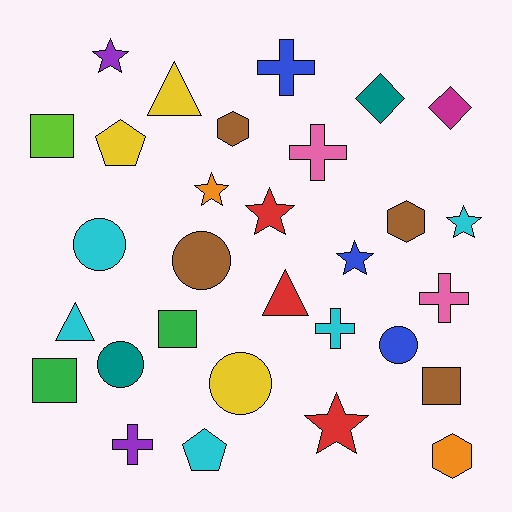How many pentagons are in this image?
There are 2 pentagons.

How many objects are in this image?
There are 30 objects.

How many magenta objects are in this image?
There is 1 magenta object.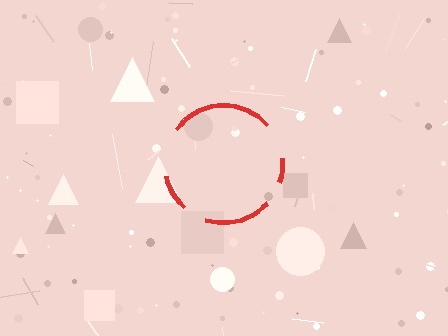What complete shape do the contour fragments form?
The contour fragments form a circle.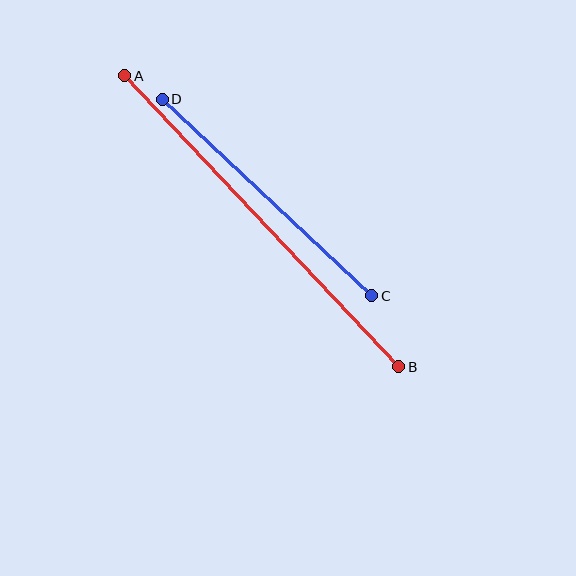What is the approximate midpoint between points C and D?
The midpoint is at approximately (267, 197) pixels.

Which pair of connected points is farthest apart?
Points A and B are farthest apart.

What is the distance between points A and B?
The distance is approximately 400 pixels.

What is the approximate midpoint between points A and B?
The midpoint is at approximately (262, 221) pixels.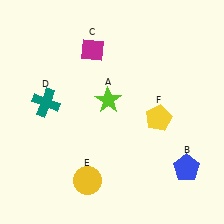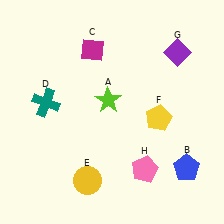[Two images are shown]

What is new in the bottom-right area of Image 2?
A pink pentagon (H) was added in the bottom-right area of Image 2.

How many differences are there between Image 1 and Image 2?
There are 2 differences between the two images.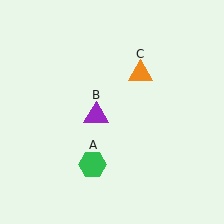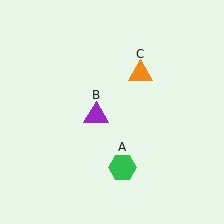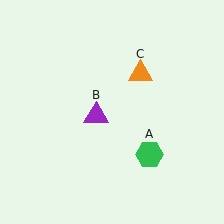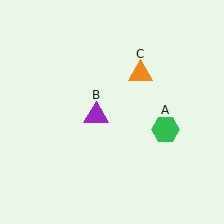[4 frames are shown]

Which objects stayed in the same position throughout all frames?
Purple triangle (object B) and orange triangle (object C) remained stationary.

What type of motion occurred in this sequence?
The green hexagon (object A) rotated counterclockwise around the center of the scene.